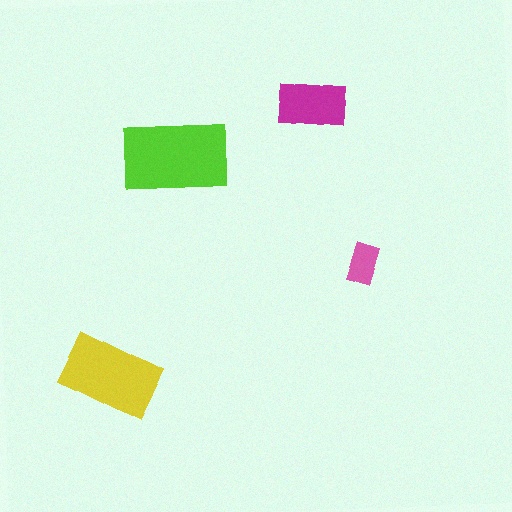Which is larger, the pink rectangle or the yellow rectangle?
The yellow one.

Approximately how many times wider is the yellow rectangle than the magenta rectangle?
About 1.5 times wider.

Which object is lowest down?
The yellow rectangle is bottommost.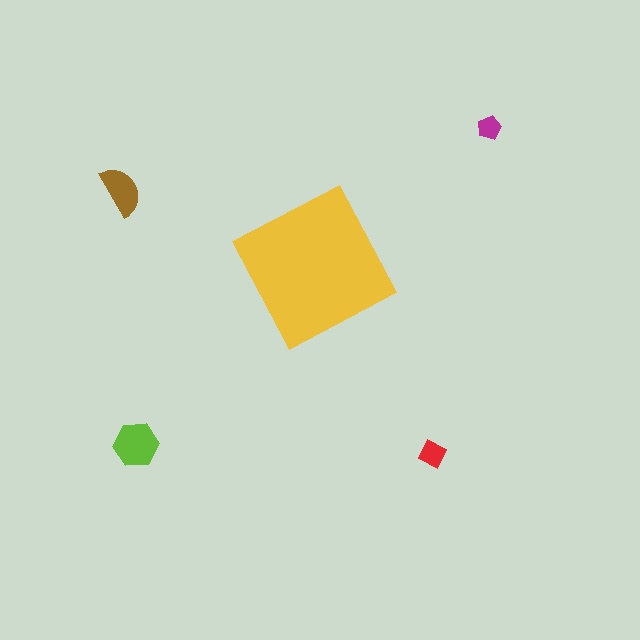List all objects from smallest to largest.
The magenta pentagon, the red diamond, the brown semicircle, the lime hexagon, the yellow square.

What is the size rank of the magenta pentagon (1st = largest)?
5th.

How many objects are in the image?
There are 5 objects in the image.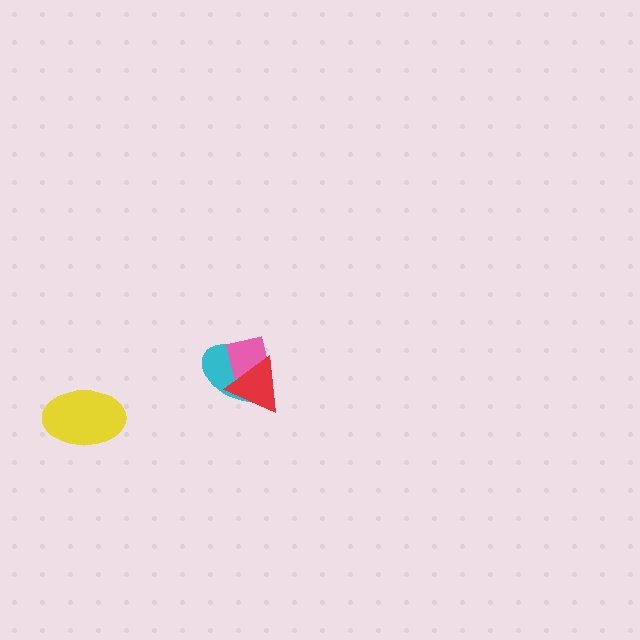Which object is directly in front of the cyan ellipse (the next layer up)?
The pink square is directly in front of the cyan ellipse.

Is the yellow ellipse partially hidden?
No, no other shape covers it.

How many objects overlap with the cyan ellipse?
2 objects overlap with the cyan ellipse.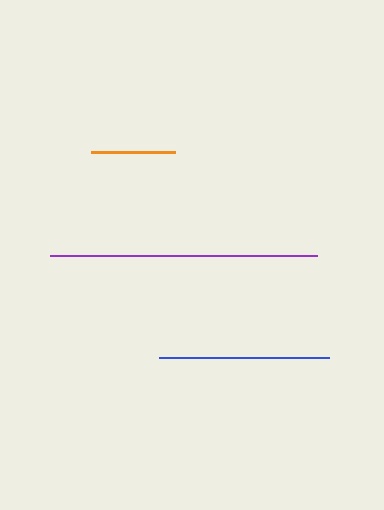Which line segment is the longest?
The purple line is the longest at approximately 267 pixels.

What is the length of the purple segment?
The purple segment is approximately 267 pixels long.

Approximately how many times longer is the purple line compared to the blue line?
The purple line is approximately 1.6 times the length of the blue line.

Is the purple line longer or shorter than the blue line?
The purple line is longer than the blue line.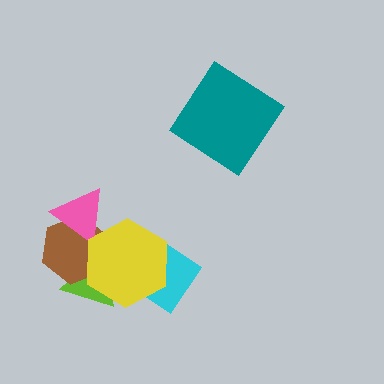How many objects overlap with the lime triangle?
2 objects overlap with the lime triangle.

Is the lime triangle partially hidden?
Yes, it is partially covered by another shape.